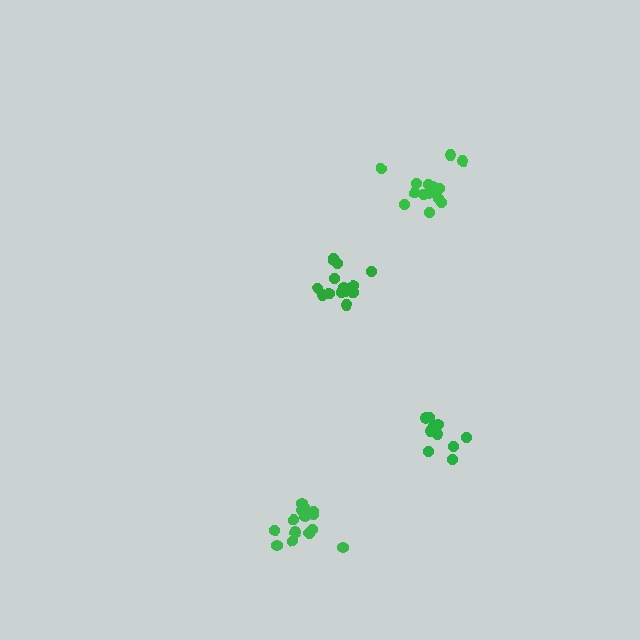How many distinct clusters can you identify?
There are 4 distinct clusters.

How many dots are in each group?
Group 1: 14 dots, Group 2: 15 dots, Group 3: 14 dots, Group 4: 10 dots (53 total).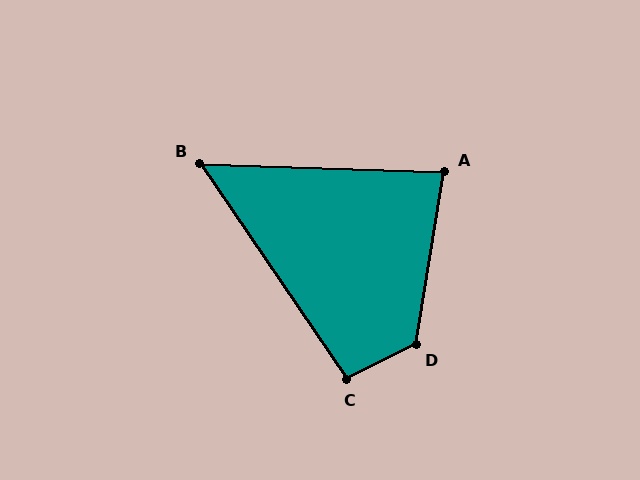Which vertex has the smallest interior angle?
B, at approximately 54 degrees.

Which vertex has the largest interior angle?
D, at approximately 126 degrees.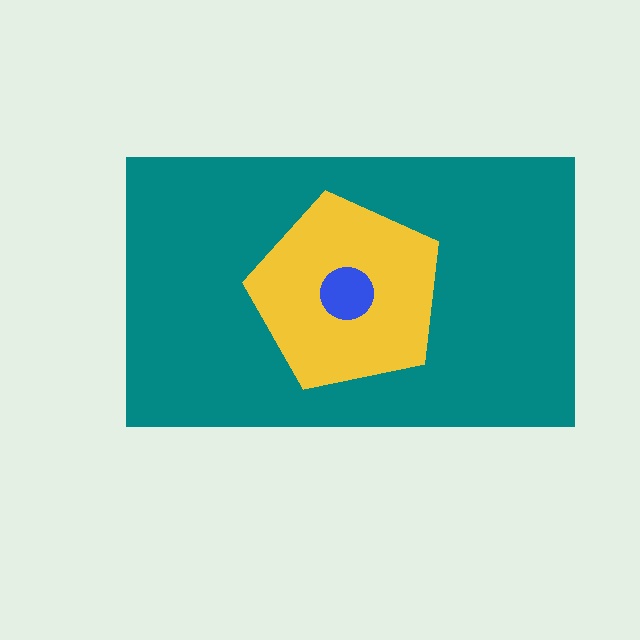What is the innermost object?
The blue circle.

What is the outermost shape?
The teal rectangle.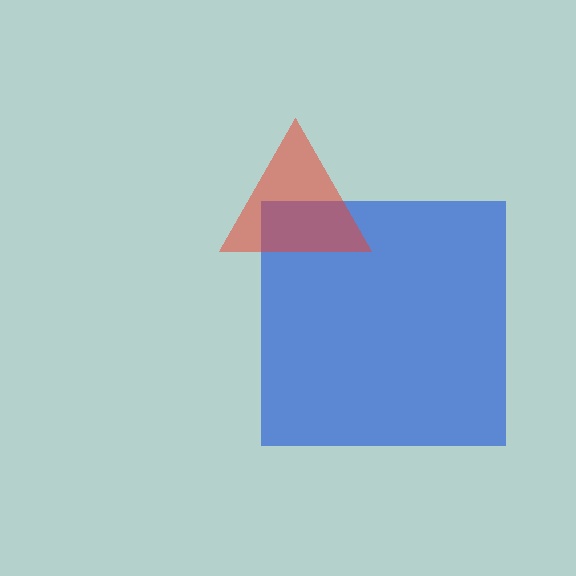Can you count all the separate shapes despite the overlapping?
Yes, there are 2 separate shapes.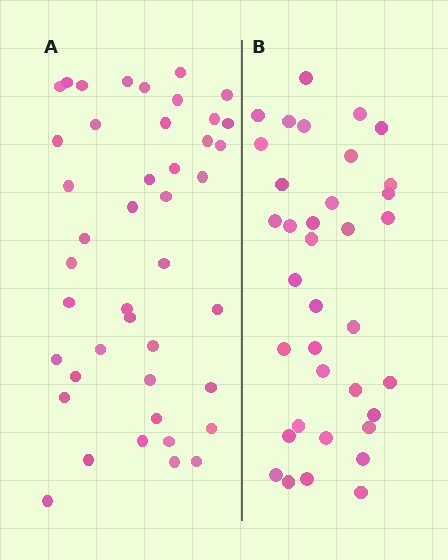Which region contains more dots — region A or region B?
Region A (the left region) has more dots.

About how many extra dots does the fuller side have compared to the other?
Region A has roughly 8 or so more dots than region B.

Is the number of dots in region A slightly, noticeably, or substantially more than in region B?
Region A has only slightly more — the two regions are fairly close. The ratio is roughly 1.2 to 1.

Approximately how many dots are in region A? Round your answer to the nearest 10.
About 40 dots. (The exact count is 43, which rounds to 40.)